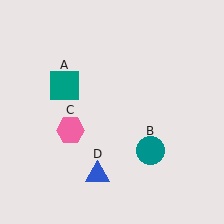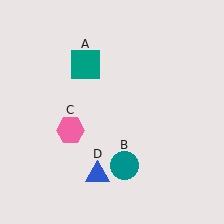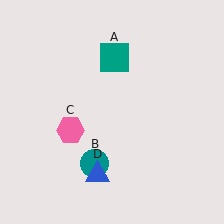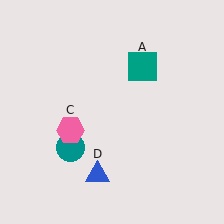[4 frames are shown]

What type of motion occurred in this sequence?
The teal square (object A), teal circle (object B) rotated clockwise around the center of the scene.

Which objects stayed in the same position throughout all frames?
Pink hexagon (object C) and blue triangle (object D) remained stationary.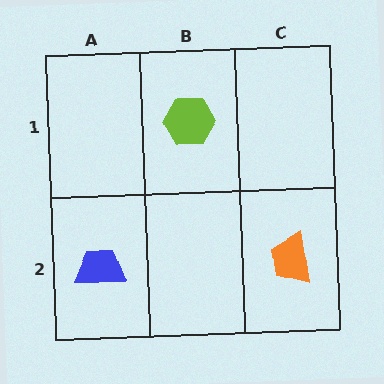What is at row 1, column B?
A lime hexagon.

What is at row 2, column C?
An orange trapezoid.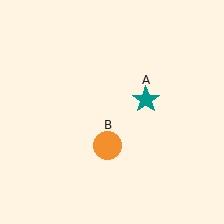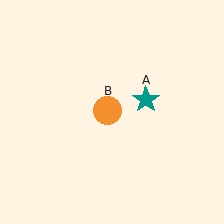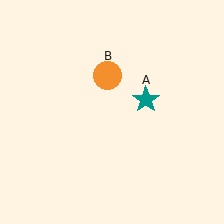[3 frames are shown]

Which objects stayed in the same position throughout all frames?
Teal star (object A) remained stationary.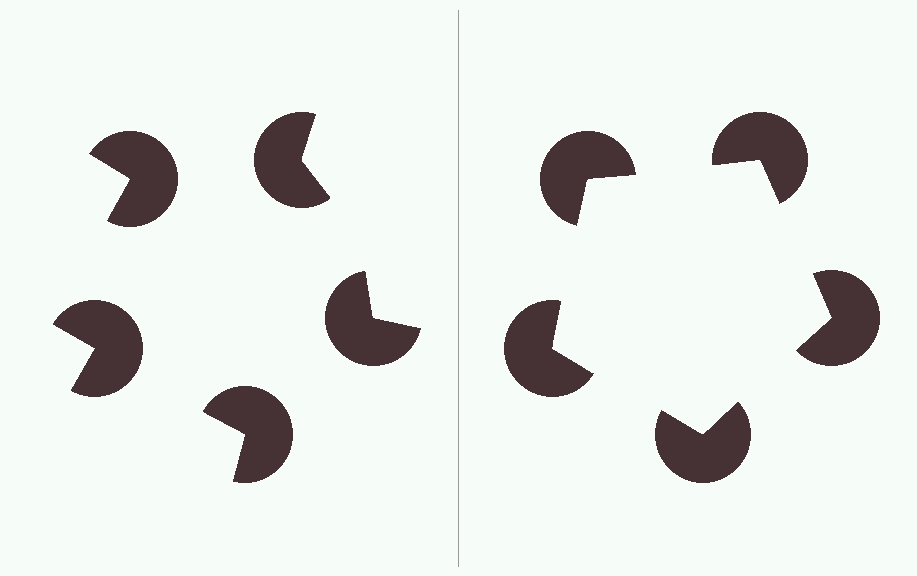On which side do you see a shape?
An illusory pentagon appears on the right side. On the left side the wedge cuts are rotated, so no coherent shape forms.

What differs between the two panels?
The pac-man discs are positioned identically on both sides; only the wedge orientations differ. On the right they align to a pentagon; on the left they are misaligned.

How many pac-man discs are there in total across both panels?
10 — 5 on each side.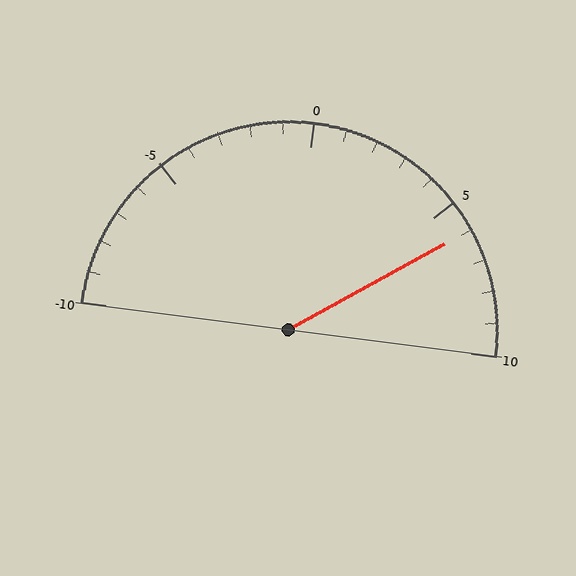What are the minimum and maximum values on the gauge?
The gauge ranges from -10 to 10.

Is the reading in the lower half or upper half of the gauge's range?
The reading is in the upper half of the range (-10 to 10).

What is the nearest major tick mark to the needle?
The nearest major tick mark is 5.